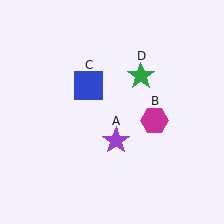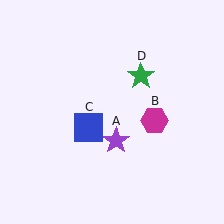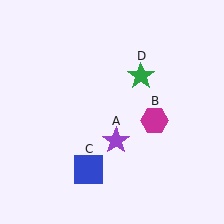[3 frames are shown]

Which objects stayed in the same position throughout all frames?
Purple star (object A) and magenta hexagon (object B) and green star (object D) remained stationary.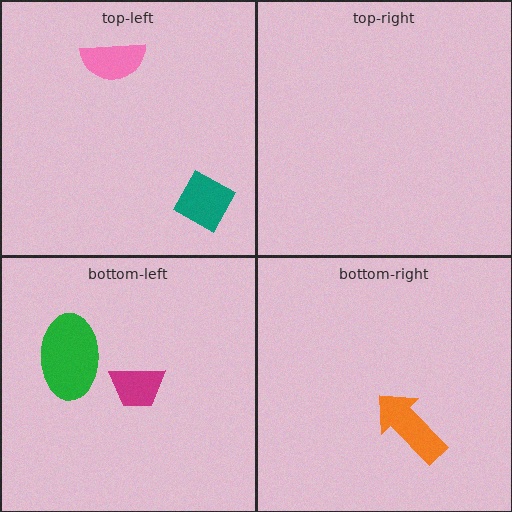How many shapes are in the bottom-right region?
1.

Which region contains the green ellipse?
The bottom-left region.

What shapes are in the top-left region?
The pink semicircle, the teal diamond.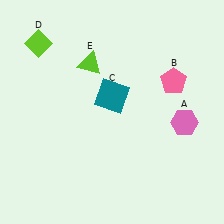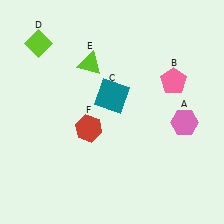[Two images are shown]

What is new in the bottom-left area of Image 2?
A red hexagon (F) was added in the bottom-left area of Image 2.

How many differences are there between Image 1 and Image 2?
There is 1 difference between the two images.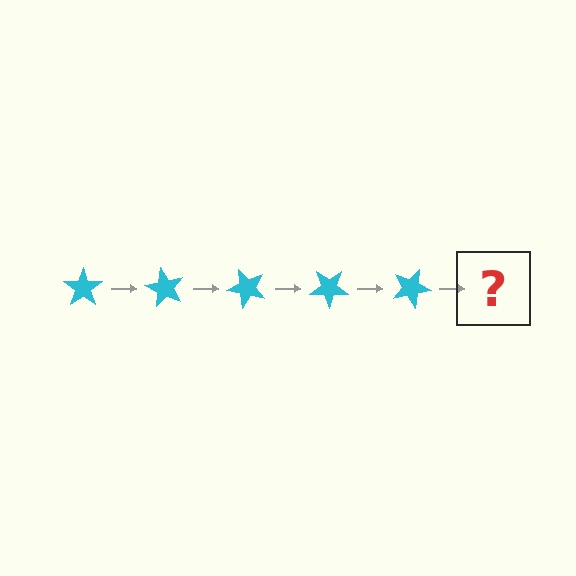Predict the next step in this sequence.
The next step is a cyan star rotated 300 degrees.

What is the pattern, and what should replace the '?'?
The pattern is that the star rotates 60 degrees each step. The '?' should be a cyan star rotated 300 degrees.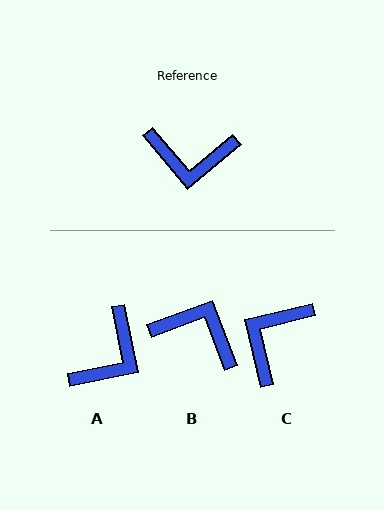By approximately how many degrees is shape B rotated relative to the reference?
Approximately 161 degrees counter-clockwise.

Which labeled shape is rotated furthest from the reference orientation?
B, about 161 degrees away.